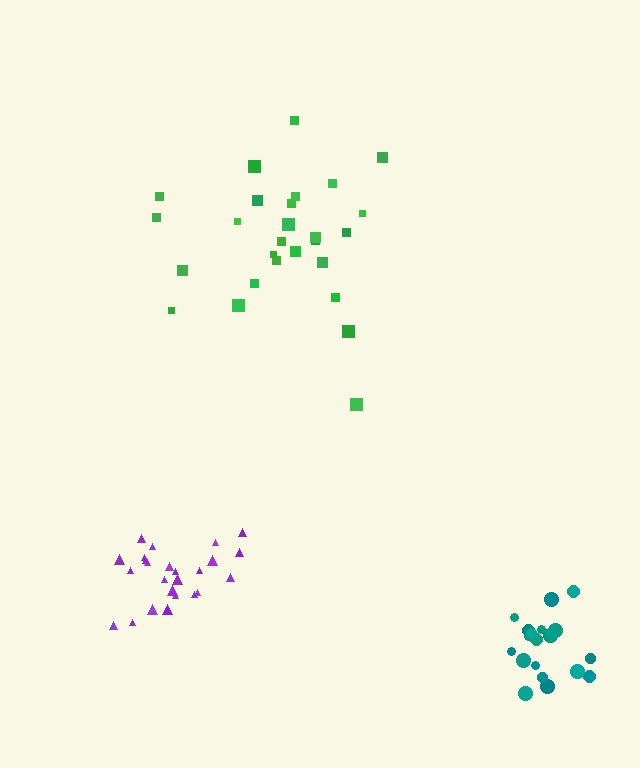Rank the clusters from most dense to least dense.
teal, purple, green.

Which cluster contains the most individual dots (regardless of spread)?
Green (27).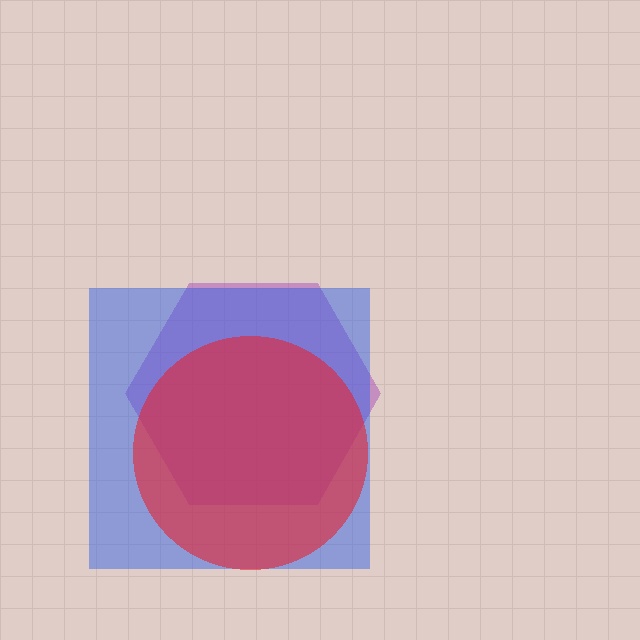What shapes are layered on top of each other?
The layered shapes are: a purple hexagon, a blue square, a red circle.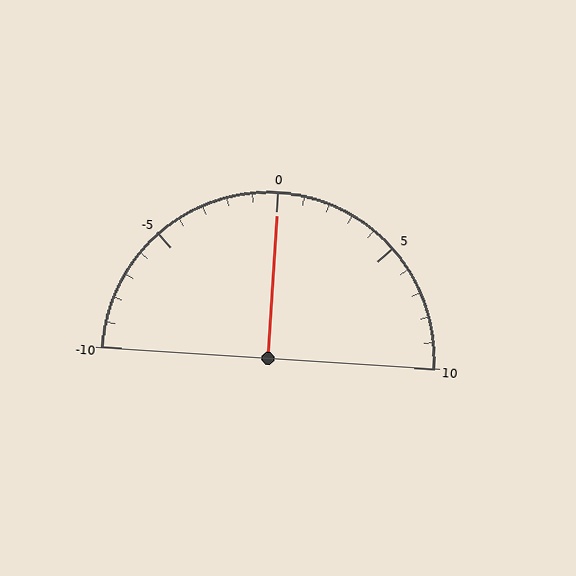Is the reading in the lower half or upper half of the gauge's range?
The reading is in the upper half of the range (-10 to 10).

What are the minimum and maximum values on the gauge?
The gauge ranges from -10 to 10.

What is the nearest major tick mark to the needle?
The nearest major tick mark is 0.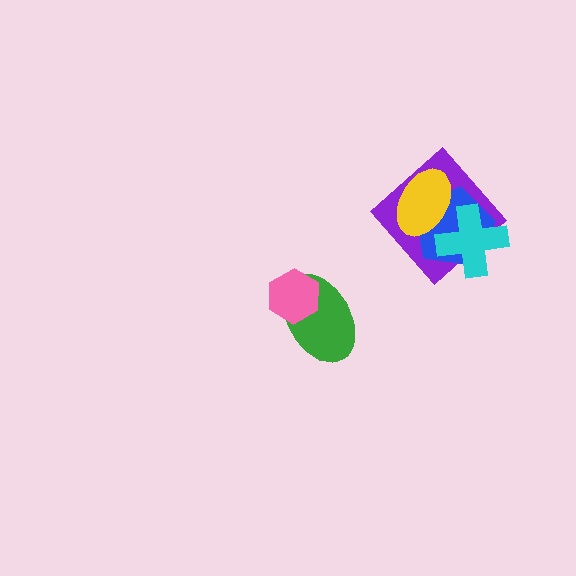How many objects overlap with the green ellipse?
1 object overlaps with the green ellipse.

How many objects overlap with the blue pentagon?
3 objects overlap with the blue pentagon.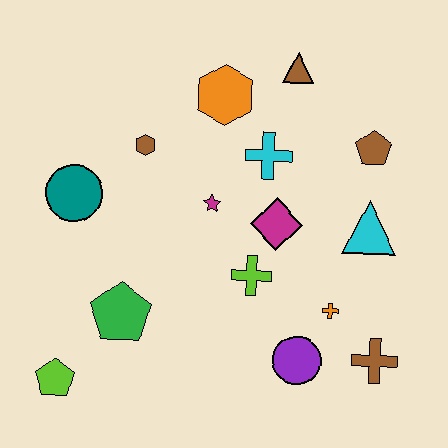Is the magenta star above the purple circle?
Yes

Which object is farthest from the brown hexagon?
The brown cross is farthest from the brown hexagon.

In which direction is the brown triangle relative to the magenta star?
The brown triangle is above the magenta star.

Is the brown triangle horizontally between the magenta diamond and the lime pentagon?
No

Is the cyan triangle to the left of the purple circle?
No